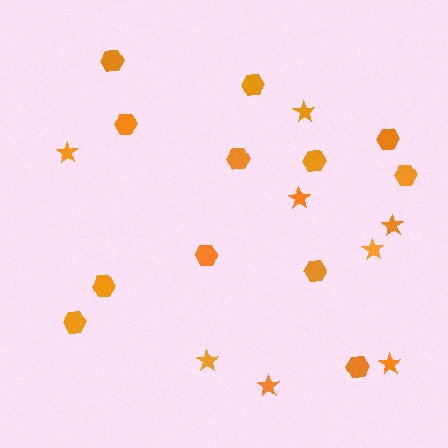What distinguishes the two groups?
There are 2 groups: one group of stars (8) and one group of hexagons (12).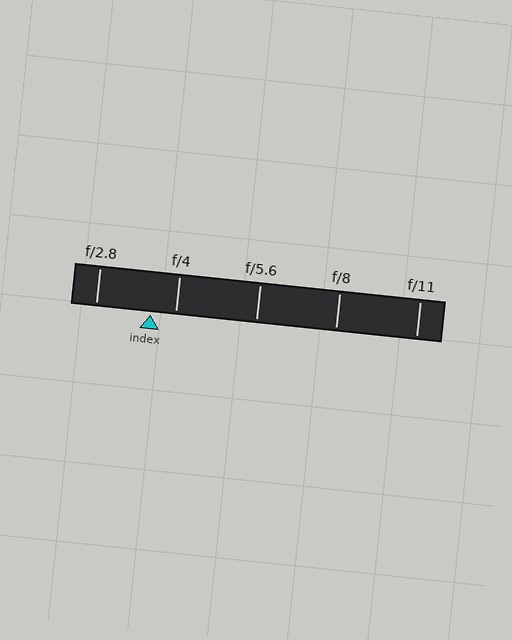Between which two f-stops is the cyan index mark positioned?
The index mark is between f/2.8 and f/4.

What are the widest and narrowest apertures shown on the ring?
The widest aperture shown is f/2.8 and the narrowest is f/11.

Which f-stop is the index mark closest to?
The index mark is closest to f/4.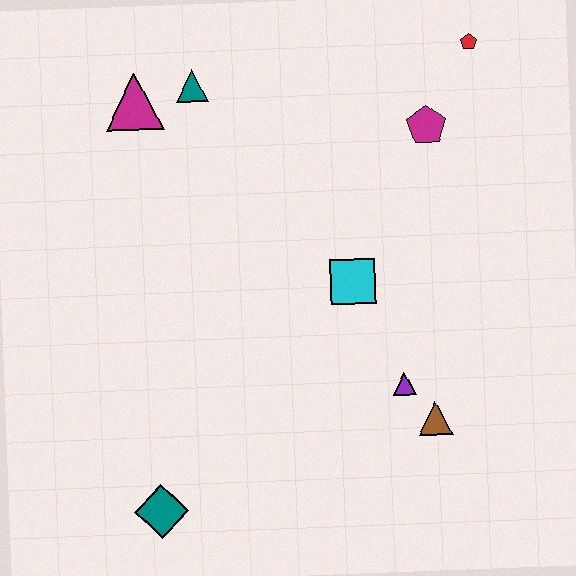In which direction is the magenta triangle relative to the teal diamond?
The magenta triangle is above the teal diamond.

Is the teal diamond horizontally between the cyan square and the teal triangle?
No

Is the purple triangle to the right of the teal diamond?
Yes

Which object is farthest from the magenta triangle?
The brown triangle is farthest from the magenta triangle.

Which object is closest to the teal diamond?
The purple triangle is closest to the teal diamond.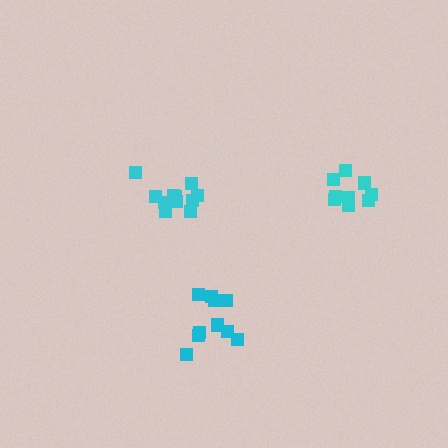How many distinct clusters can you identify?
There are 3 distinct clusters.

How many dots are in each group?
Group 1: 11 dots, Group 2: 9 dots, Group 3: 10 dots (30 total).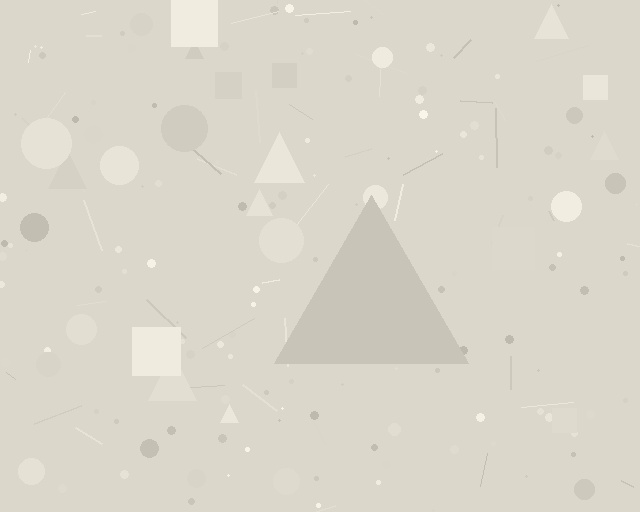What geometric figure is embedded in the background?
A triangle is embedded in the background.